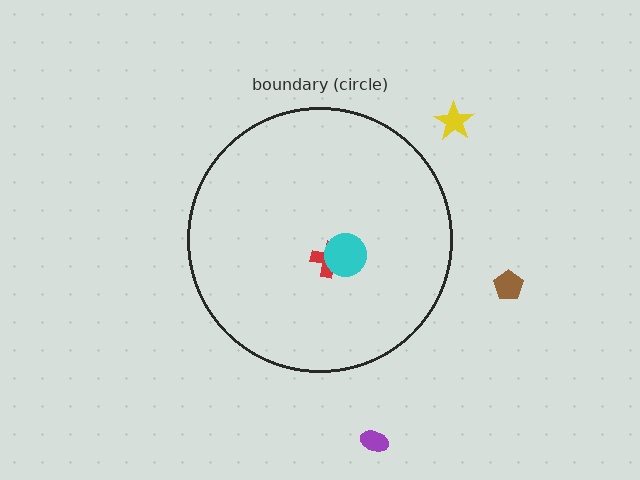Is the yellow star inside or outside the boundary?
Outside.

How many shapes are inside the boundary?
2 inside, 3 outside.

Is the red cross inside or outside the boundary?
Inside.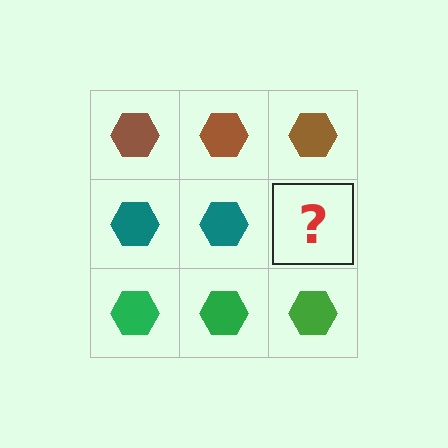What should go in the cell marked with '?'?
The missing cell should contain a teal hexagon.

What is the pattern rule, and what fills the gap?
The rule is that each row has a consistent color. The gap should be filled with a teal hexagon.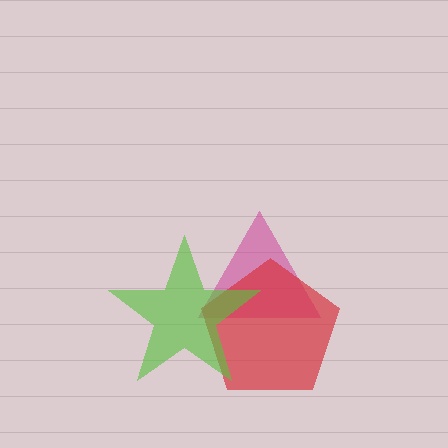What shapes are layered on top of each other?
The layered shapes are: a magenta triangle, a red pentagon, a lime star.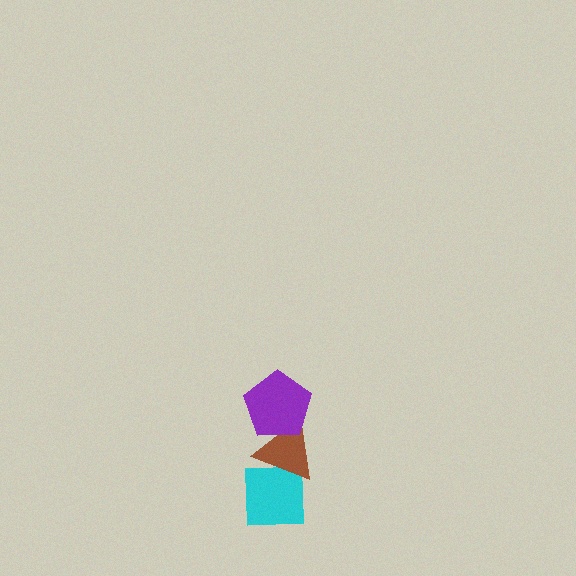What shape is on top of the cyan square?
The brown triangle is on top of the cyan square.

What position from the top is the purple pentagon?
The purple pentagon is 1st from the top.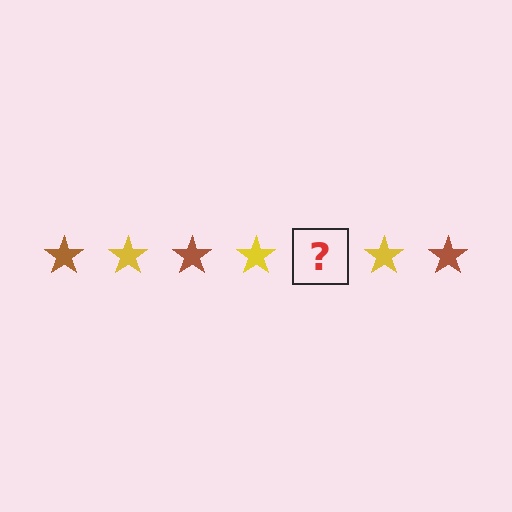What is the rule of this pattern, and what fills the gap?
The rule is that the pattern cycles through brown, yellow stars. The gap should be filled with a brown star.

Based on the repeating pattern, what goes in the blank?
The blank should be a brown star.